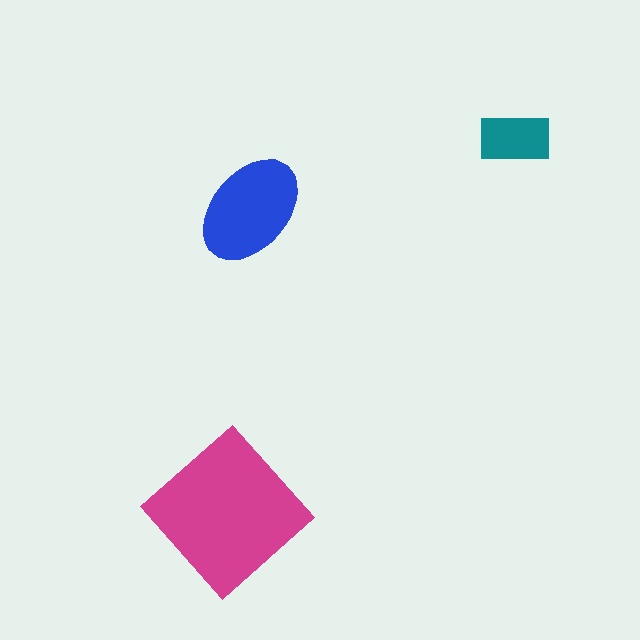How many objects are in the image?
There are 3 objects in the image.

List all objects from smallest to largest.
The teal rectangle, the blue ellipse, the magenta diamond.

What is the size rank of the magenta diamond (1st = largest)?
1st.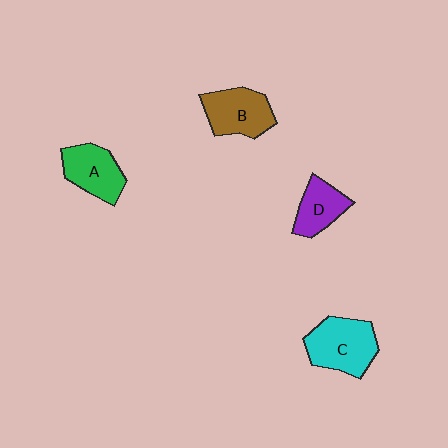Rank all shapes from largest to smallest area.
From largest to smallest: C (cyan), B (brown), A (green), D (purple).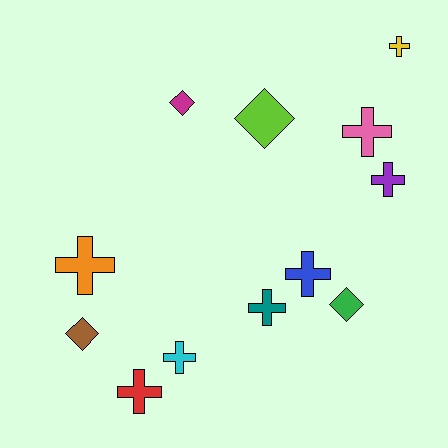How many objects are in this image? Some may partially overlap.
There are 12 objects.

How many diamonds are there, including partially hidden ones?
There are 4 diamonds.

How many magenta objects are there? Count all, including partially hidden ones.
There is 1 magenta object.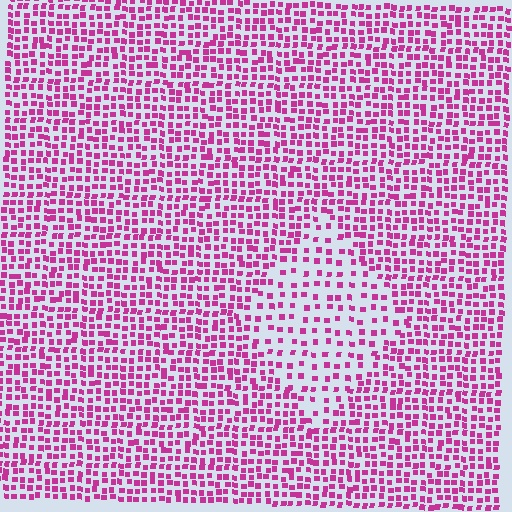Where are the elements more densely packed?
The elements are more densely packed outside the diamond boundary.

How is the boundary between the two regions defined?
The boundary is defined by a change in element density (approximately 2.0x ratio). All elements are the same color, size, and shape.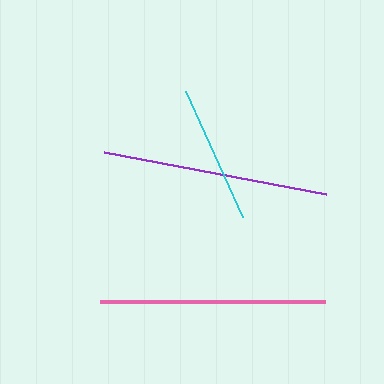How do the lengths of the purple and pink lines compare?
The purple and pink lines are approximately the same length.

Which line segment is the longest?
The purple line is the longest at approximately 226 pixels.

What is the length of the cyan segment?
The cyan segment is approximately 138 pixels long.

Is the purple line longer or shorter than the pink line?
The purple line is longer than the pink line.